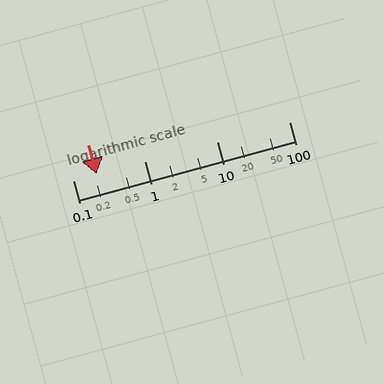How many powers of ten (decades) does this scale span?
The scale spans 3 decades, from 0.1 to 100.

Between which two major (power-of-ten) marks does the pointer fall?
The pointer is between 0.1 and 1.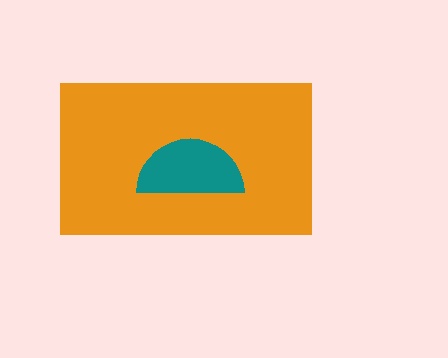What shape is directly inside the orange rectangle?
The teal semicircle.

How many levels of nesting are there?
2.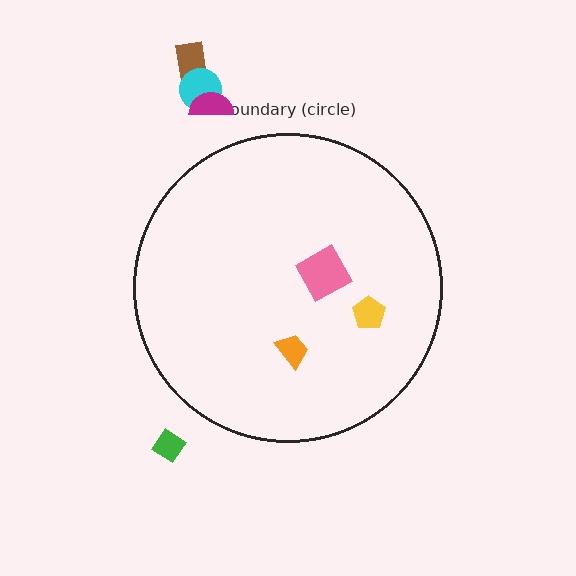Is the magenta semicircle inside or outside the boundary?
Outside.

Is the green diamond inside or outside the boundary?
Outside.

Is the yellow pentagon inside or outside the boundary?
Inside.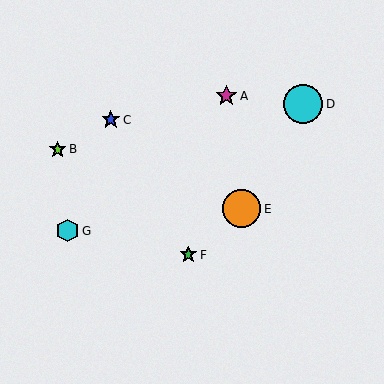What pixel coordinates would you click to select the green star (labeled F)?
Click at (188, 255) to select the green star F.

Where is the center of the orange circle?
The center of the orange circle is at (242, 209).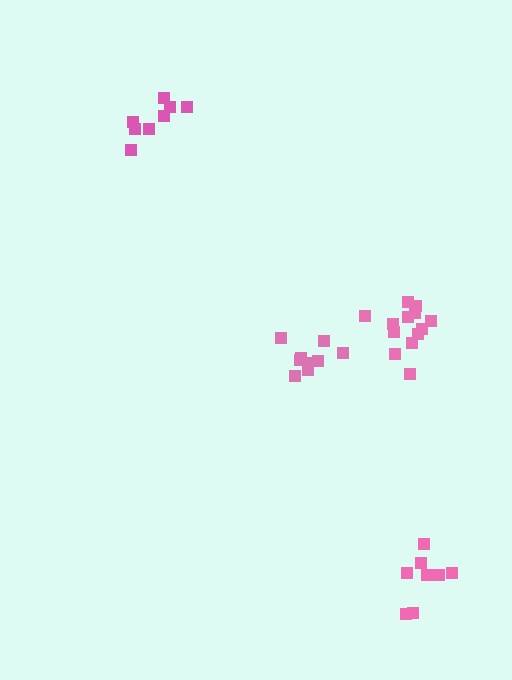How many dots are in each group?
Group 1: 8 dots, Group 2: 13 dots, Group 3: 8 dots, Group 4: 9 dots (38 total).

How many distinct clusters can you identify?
There are 4 distinct clusters.